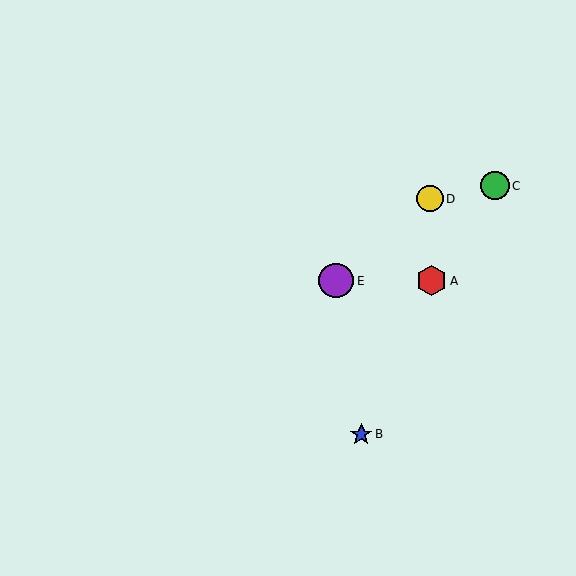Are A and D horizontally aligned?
No, A is at y≈281 and D is at y≈199.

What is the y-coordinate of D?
Object D is at y≈199.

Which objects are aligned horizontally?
Objects A, E are aligned horizontally.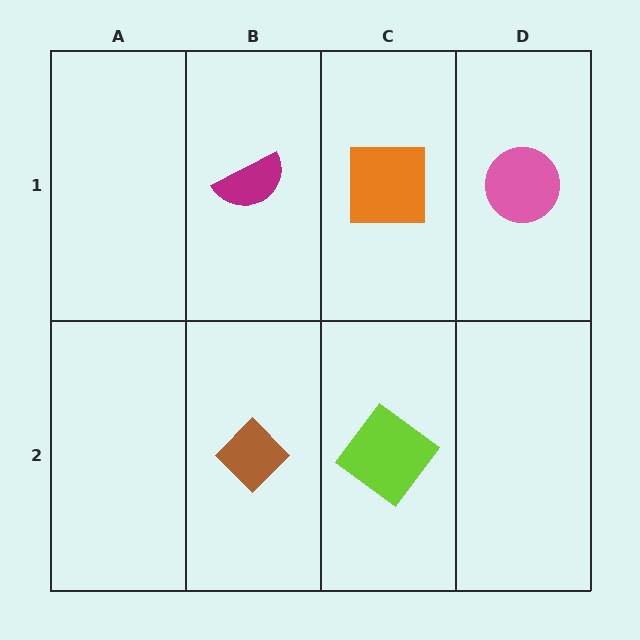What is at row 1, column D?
A pink circle.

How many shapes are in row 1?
3 shapes.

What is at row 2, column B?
A brown diamond.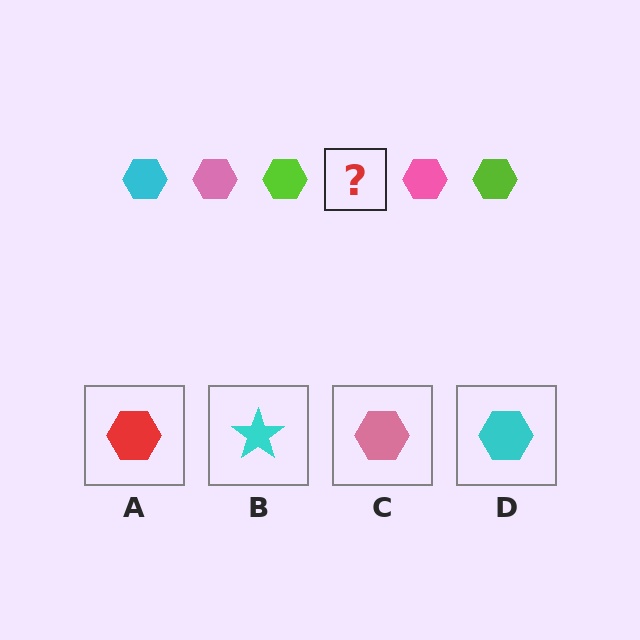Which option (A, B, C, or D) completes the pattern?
D.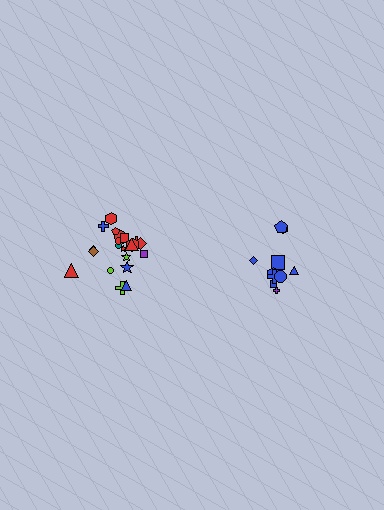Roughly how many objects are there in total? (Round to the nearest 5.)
Roughly 30 objects in total.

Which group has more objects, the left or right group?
The left group.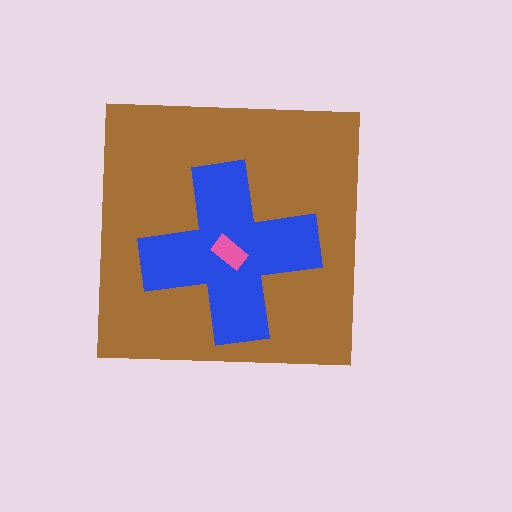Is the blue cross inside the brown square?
Yes.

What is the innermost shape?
The pink rectangle.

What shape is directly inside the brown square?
The blue cross.